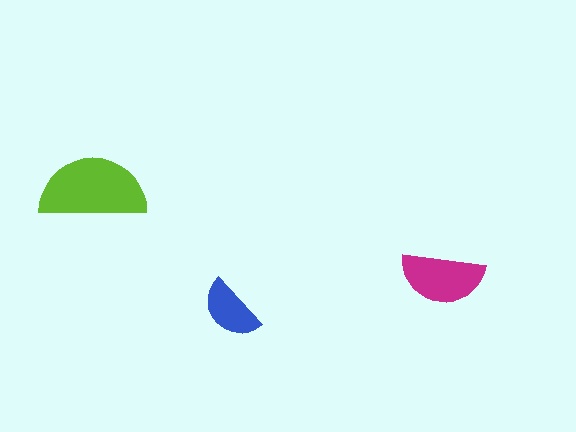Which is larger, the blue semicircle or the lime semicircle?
The lime one.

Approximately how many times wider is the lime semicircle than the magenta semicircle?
About 1.5 times wider.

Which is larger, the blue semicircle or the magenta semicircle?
The magenta one.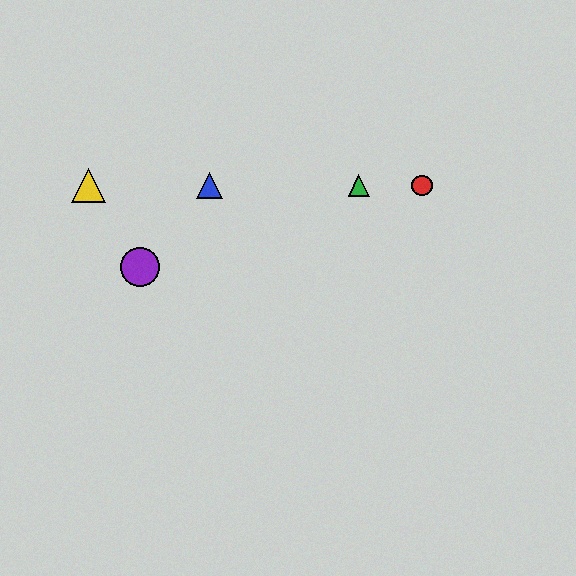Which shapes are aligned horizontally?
The red circle, the blue triangle, the green triangle, the yellow triangle are aligned horizontally.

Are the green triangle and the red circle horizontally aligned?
Yes, both are at y≈185.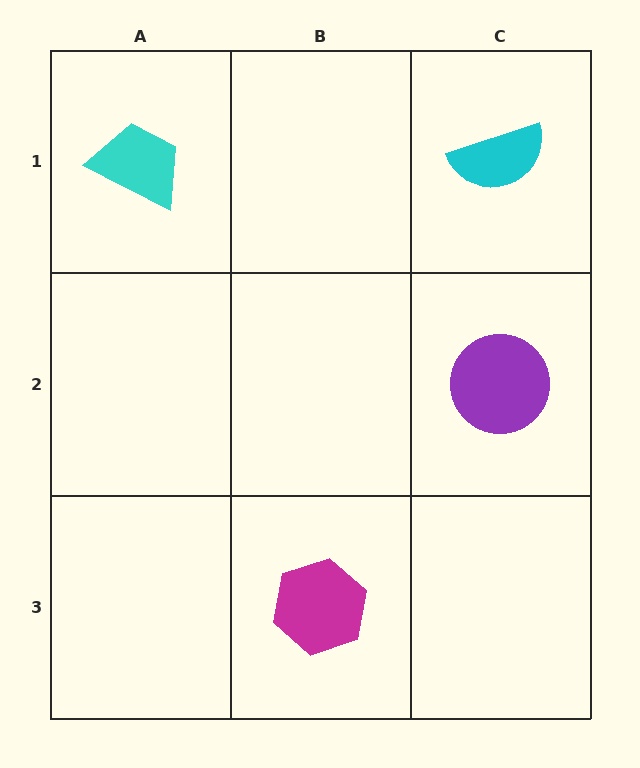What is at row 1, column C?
A cyan semicircle.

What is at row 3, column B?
A magenta hexagon.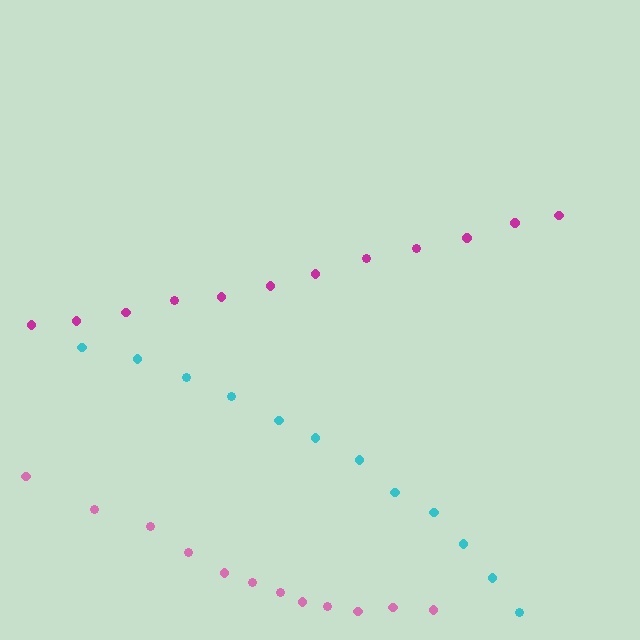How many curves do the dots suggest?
There are 3 distinct paths.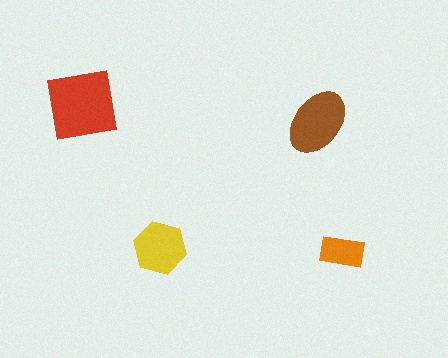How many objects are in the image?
There are 4 objects in the image.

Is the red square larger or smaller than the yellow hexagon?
Larger.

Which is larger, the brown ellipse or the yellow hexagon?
The brown ellipse.